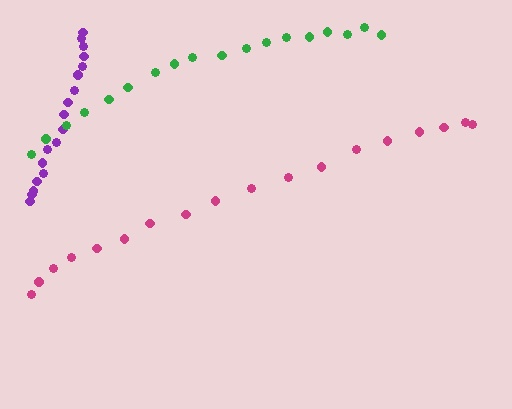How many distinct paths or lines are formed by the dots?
There are 3 distinct paths.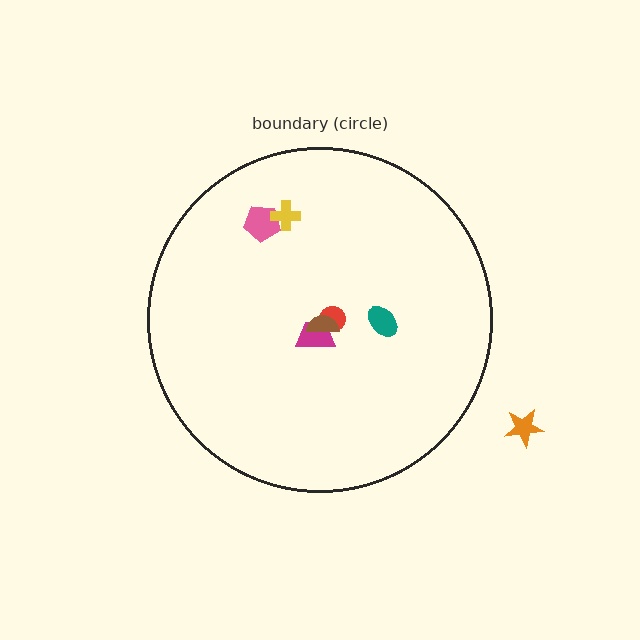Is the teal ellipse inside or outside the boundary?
Inside.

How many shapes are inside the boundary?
6 inside, 1 outside.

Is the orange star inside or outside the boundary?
Outside.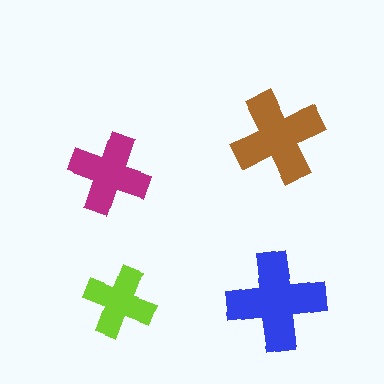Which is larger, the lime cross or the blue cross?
The blue one.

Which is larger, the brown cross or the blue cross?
The blue one.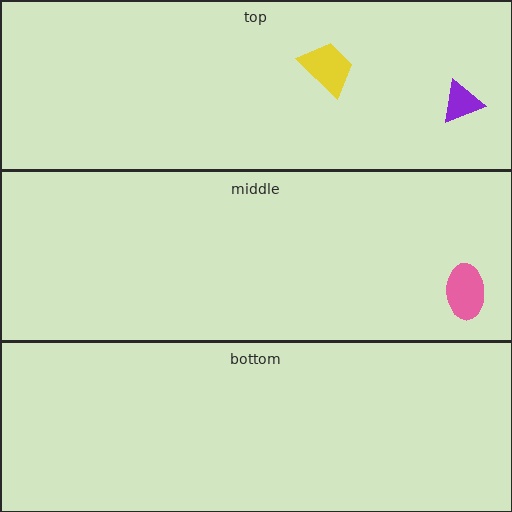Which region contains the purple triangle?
The top region.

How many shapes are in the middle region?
1.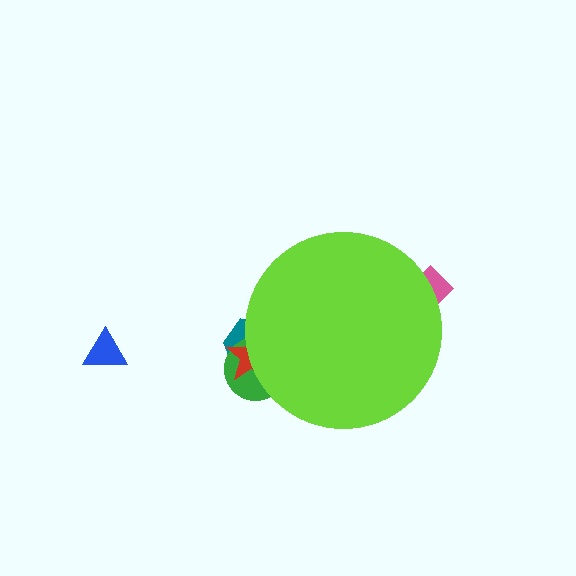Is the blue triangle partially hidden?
No, the blue triangle is fully visible.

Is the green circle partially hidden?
Yes, the green circle is partially hidden behind the lime circle.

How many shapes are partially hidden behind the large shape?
4 shapes are partially hidden.